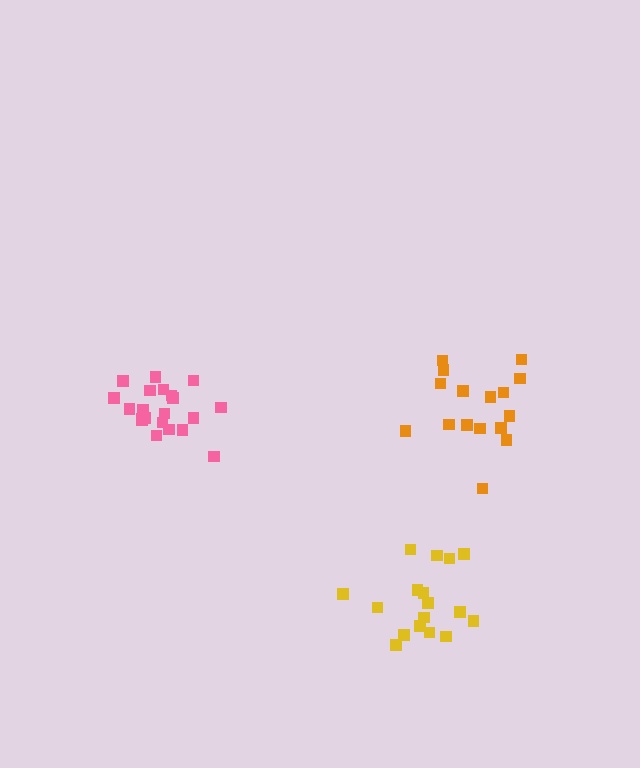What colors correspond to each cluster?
The clusters are colored: orange, pink, yellow.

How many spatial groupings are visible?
There are 3 spatial groupings.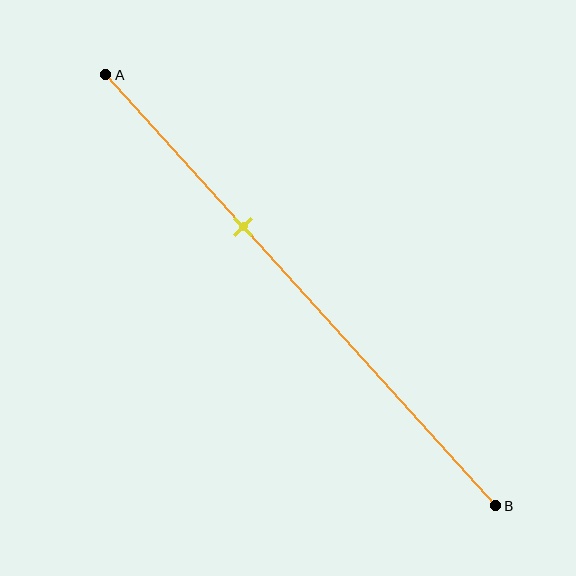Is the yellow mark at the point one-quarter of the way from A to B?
No, the mark is at about 35% from A, not at the 25% one-quarter point.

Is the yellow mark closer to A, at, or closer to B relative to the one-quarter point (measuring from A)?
The yellow mark is closer to point B than the one-quarter point of segment AB.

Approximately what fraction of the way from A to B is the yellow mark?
The yellow mark is approximately 35% of the way from A to B.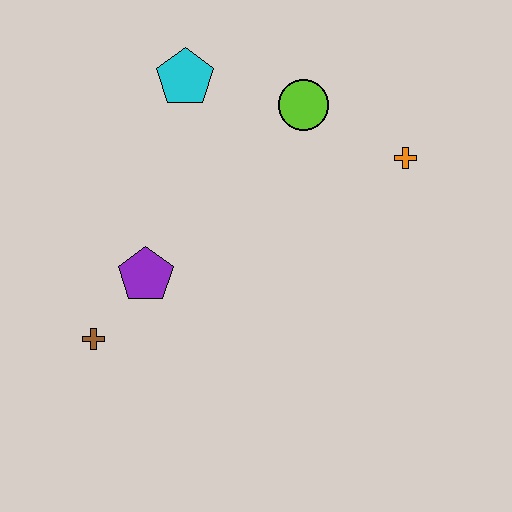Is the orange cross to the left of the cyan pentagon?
No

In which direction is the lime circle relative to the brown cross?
The lime circle is above the brown cross.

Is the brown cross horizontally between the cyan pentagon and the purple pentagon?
No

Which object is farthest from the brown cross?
The orange cross is farthest from the brown cross.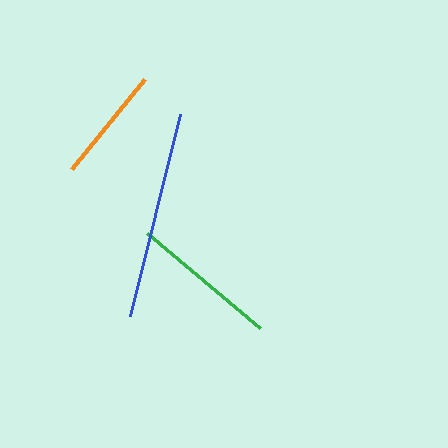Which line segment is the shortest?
The orange line is the shortest at approximately 116 pixels.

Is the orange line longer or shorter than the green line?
The green line is longer than the orange line.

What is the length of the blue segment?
The blue segment is approximately 208 pixels long.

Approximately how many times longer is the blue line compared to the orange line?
The blue line is approximately 1.8 times the length of the orange line.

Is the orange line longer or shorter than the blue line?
The blue line is longer than the orange line.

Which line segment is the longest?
The blue line is the longest at approximately 208 pixels.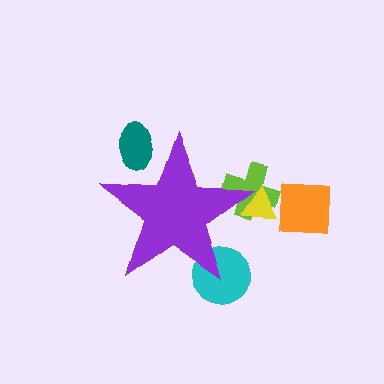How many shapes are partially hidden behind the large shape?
4 shapes are partially hidden.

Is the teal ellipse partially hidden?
Yes, the teal ellipse is partially hidden behind the purple star.